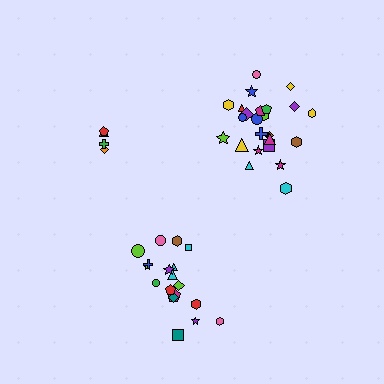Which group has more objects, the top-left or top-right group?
The top-right group.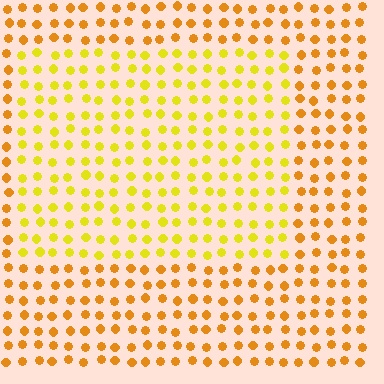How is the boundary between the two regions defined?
The boundary is defined purely by a slight shift in hue (about 27 degrees). Spacing, size, and orientation are identical on both sides.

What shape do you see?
I see a rectangle.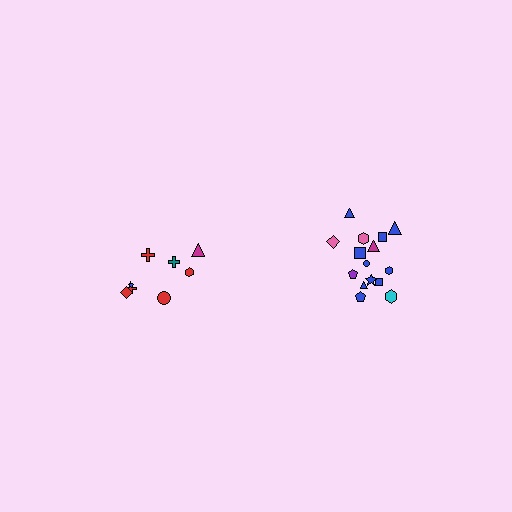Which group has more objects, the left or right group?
The right group.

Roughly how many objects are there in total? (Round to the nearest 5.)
Roughly 25 objects in total.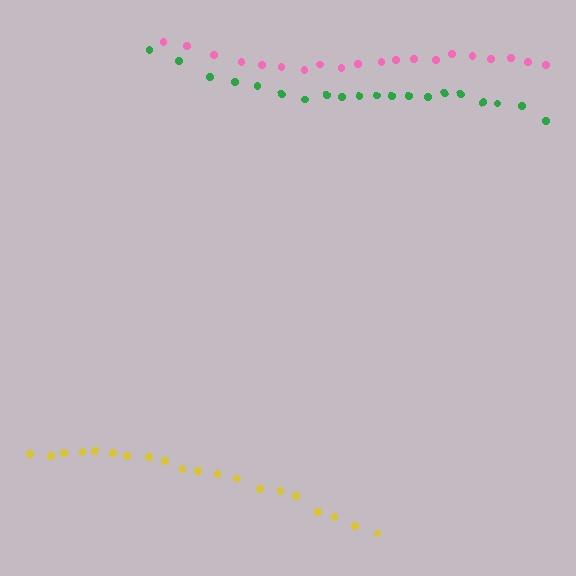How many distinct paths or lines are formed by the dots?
There are 3 distinct paths.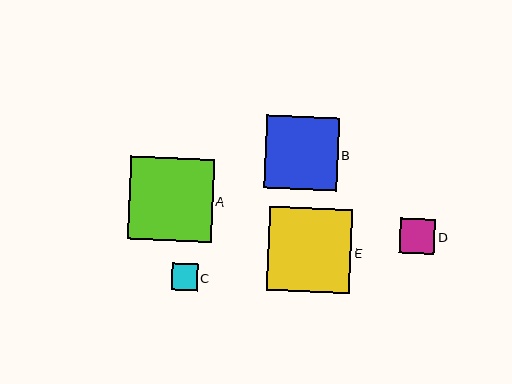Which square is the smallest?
Square C is the smallest with a size of approximately 26 pixels.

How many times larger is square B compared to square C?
Square B is approximately 2.8 times the size of square C.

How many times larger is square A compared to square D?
Square A is approximately 2.4 times the size of square D.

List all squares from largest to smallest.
From largest to smallest: E, A, B, D, C.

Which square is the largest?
Square E is the largest with a size of approximately 84 pixels.